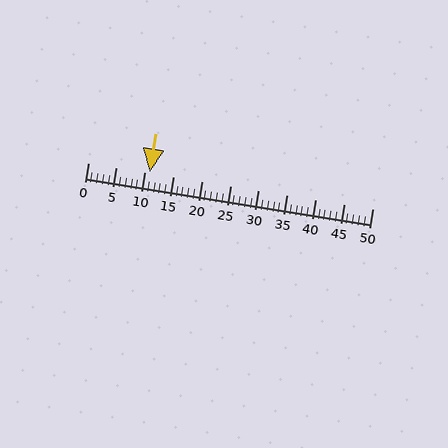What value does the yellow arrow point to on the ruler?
The yellow arrow points to approximately 11.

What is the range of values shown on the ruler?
The ruler shows values from 0 to 50.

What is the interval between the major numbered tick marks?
The major tick marks are spaced 5 units apart.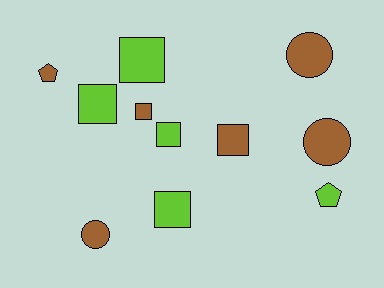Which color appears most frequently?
Brown, with 6 objects.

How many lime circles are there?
There are no lime circles.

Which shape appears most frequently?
Square, with 6 objects.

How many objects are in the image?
There are 11 objects.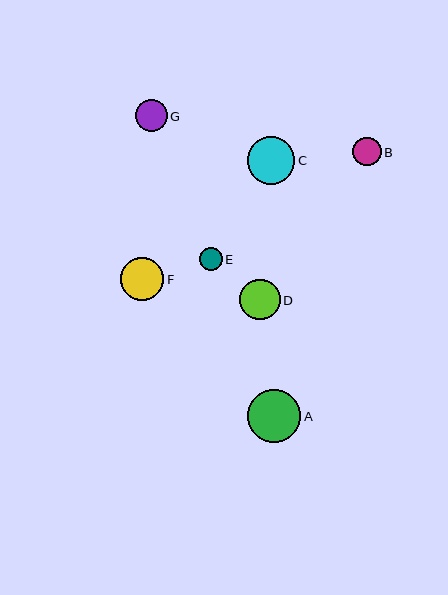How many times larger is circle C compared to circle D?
Circle C is approximately 1.2 times the size of circle D.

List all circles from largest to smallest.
From largest to smallest: A, C, F, D, G, B, E.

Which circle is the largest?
Circle A is the largest with a size of approximately 53 pixels.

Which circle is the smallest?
Circle E is the smallest with a size of approximately 23 pixels.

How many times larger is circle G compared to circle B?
Circle G is approximately 1.1 times the size of circle B.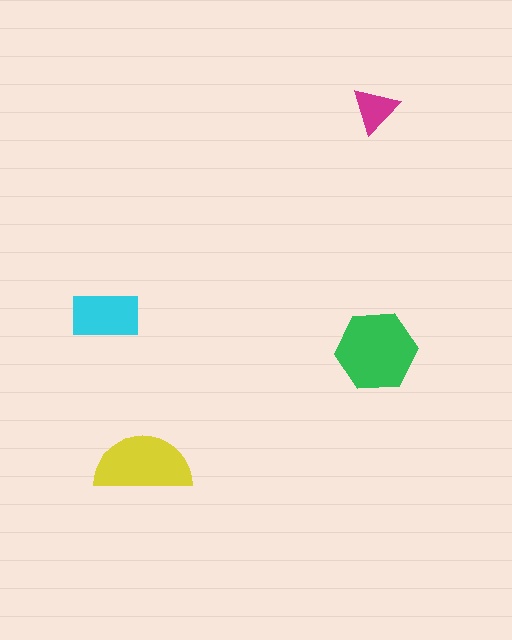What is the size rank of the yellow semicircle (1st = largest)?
2nd.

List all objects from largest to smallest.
The green hexagon, the yellow semicircle, the cyan rectangle, the magenta triangle.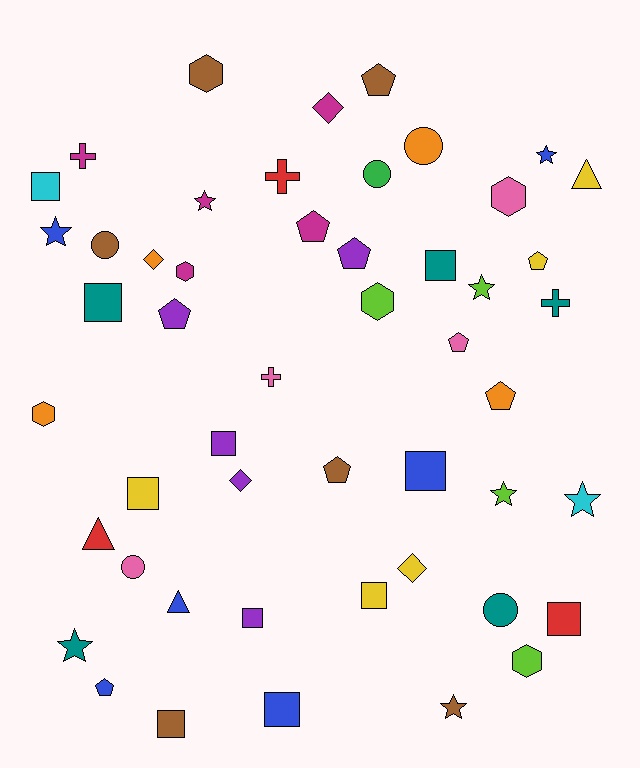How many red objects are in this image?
There are 3 red objects.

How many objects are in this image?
There are 50 objects.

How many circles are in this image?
There are 5 circles.